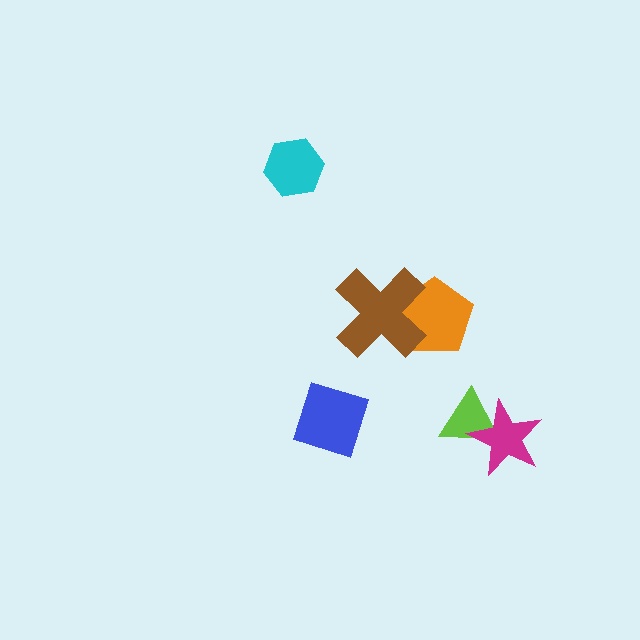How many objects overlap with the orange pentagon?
1 object overlaps with the orange pentagon.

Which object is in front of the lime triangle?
The magenta star is in front of the lime triangle.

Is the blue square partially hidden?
No, no other shape covers it.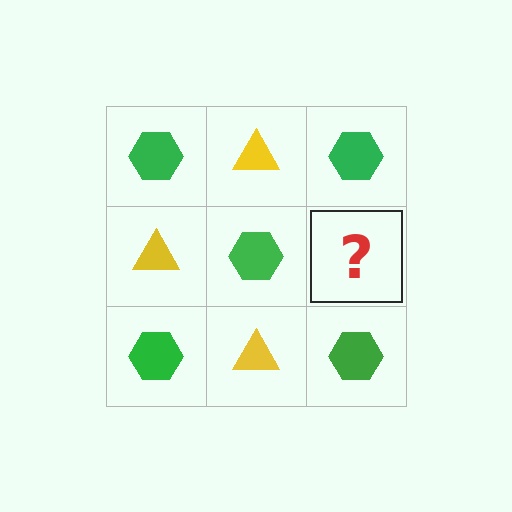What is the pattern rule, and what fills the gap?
The rule is that it alternates green hexagon and yellow triangle in a checkerboard pattern. The gap should be filled with a yellow triangle.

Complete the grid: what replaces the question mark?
The question mark should be replaced with a yellow triangle.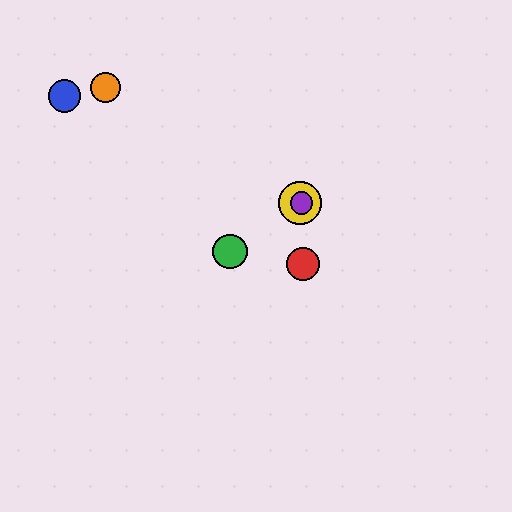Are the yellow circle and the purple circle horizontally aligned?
Yes, both are at y≈203.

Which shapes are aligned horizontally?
The yellow circle, the purple circle are aligned horizontally.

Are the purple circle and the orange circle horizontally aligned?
No, the purple circle is at y≈203 and the orange circle is at y≈88.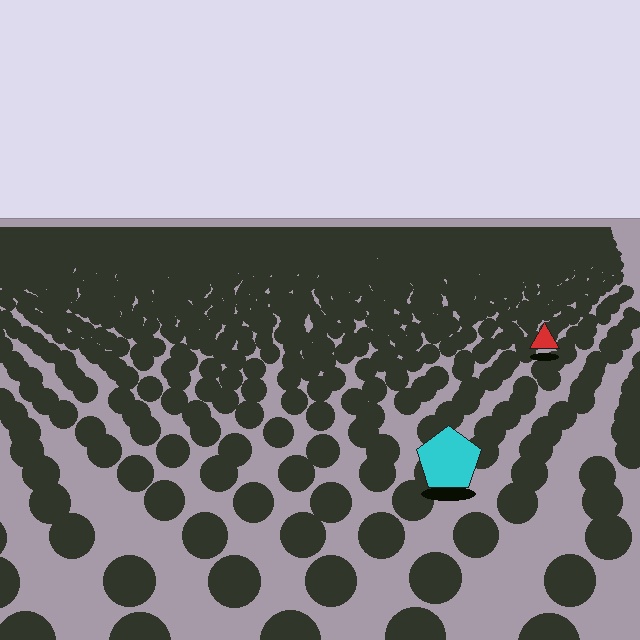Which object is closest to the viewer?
The cyan pentagon is closest. The texture marks near it are larger and more spread out.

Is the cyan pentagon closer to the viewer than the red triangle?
Yes. The cyan pentagon is closer — you can tell from the texture gradient: the ground texture is coarser near it.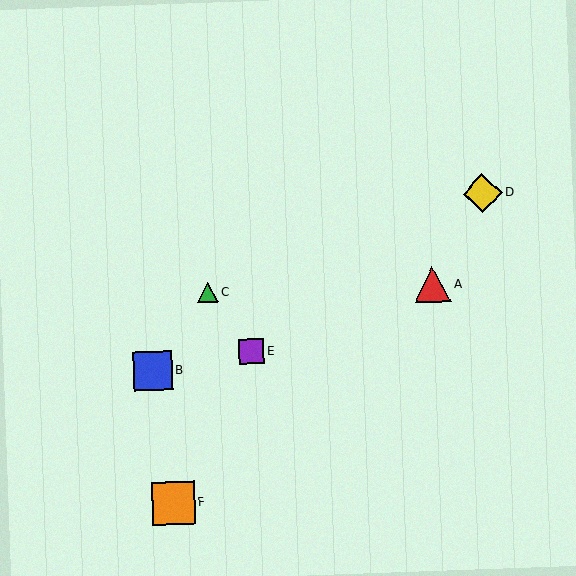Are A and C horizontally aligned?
Yes, both are at y≈284.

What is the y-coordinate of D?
Object D is at y≈193.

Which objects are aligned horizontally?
Objects A, C are aligned horizontally.